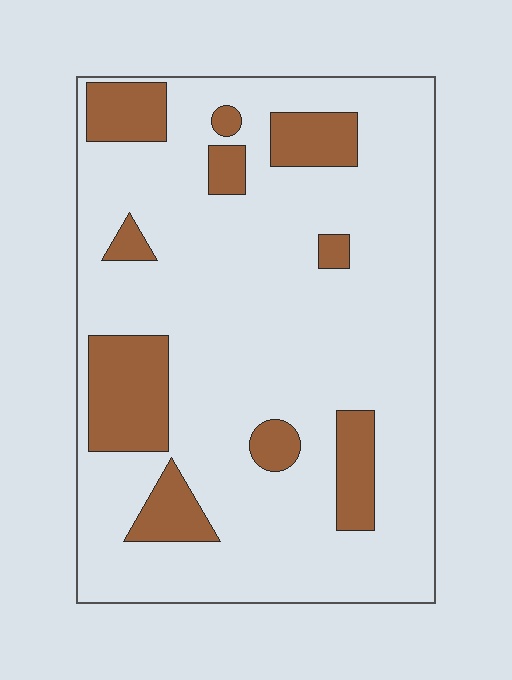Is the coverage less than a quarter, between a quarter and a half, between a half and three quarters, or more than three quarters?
Less than a quarter.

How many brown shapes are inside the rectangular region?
10.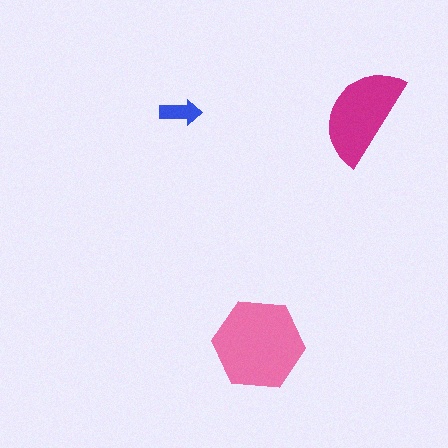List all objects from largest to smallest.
The pink hexagon, the magenta semicircle, the blue arrow.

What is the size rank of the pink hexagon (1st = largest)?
1st.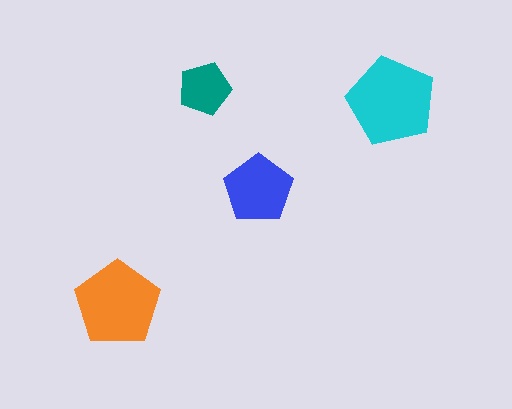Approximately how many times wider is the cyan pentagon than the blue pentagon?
About 1.5 times wider.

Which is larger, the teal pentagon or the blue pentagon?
The blue one.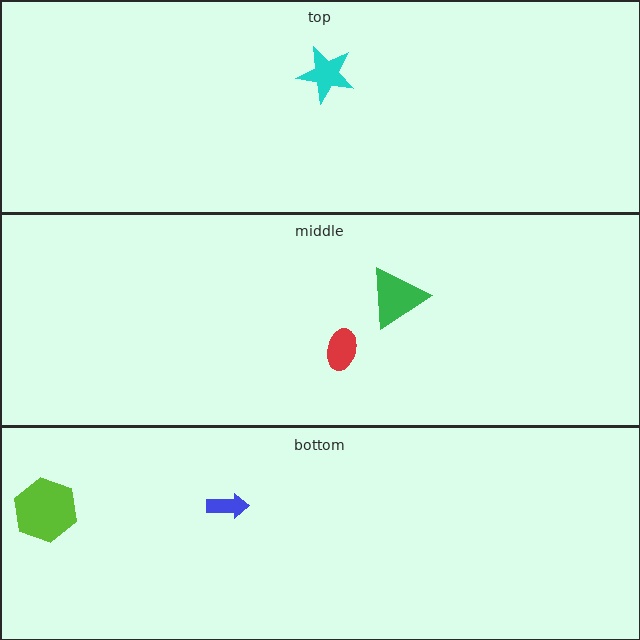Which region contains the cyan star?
The top region.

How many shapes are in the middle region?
2.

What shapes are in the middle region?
The red ellipse, the green triangle.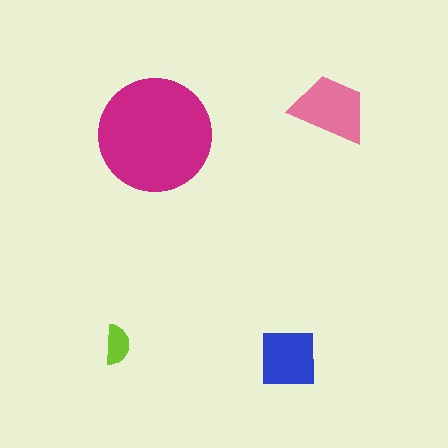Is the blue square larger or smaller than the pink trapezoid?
Smaller.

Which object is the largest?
The magenta circle.